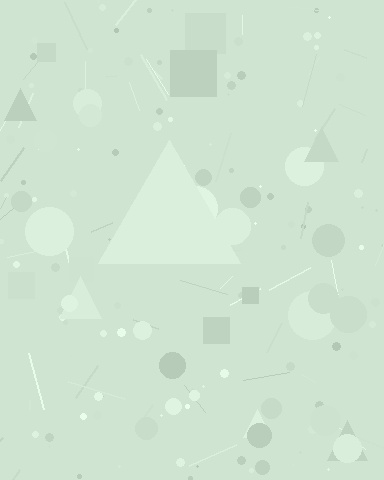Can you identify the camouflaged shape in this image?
The camouflaged shape is a triangle.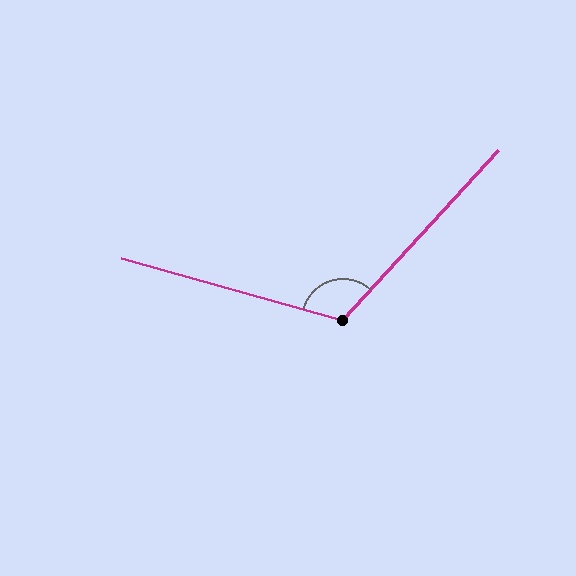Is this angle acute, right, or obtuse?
It is obtuse.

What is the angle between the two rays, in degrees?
Approximately 117 degrees.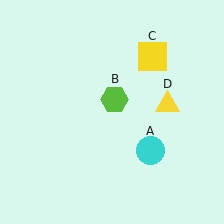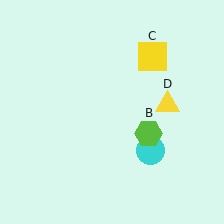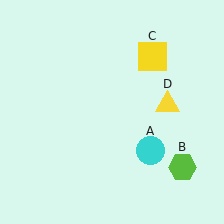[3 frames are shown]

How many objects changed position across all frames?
1 object changed position: lime hexagon (object B).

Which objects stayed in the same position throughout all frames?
Cyan circle (object A) and yellow square (object C) and yellow triangle (object D) remained stationary.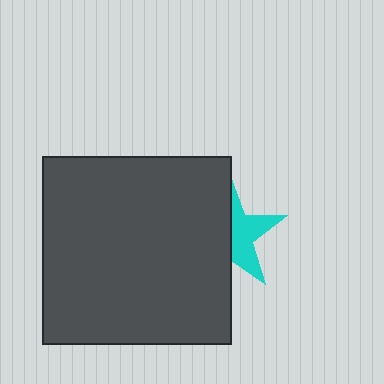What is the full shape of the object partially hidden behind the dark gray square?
The partially hidden object is a cyan star.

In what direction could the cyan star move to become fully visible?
The cyan star could move right. That would shift it out from behind the dark gray square entirely.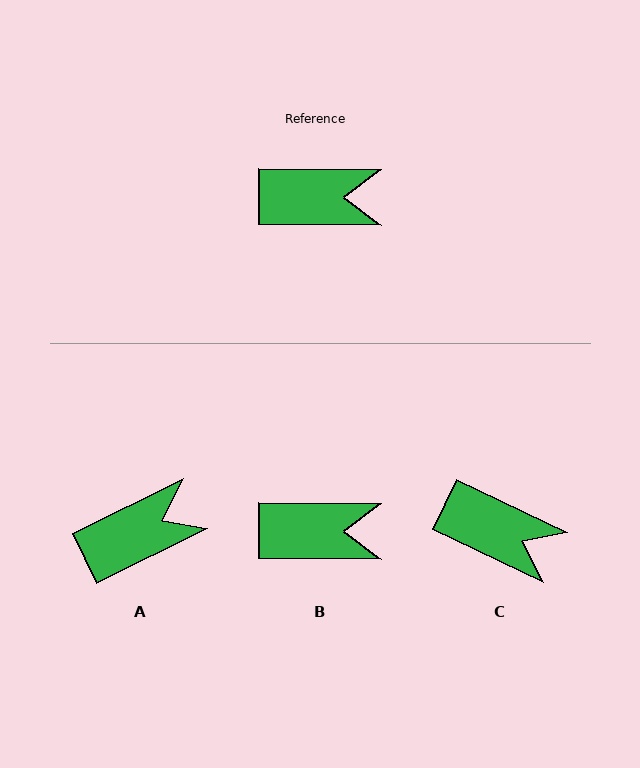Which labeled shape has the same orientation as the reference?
B.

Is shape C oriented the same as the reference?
No, it is off by about 25 degrees.